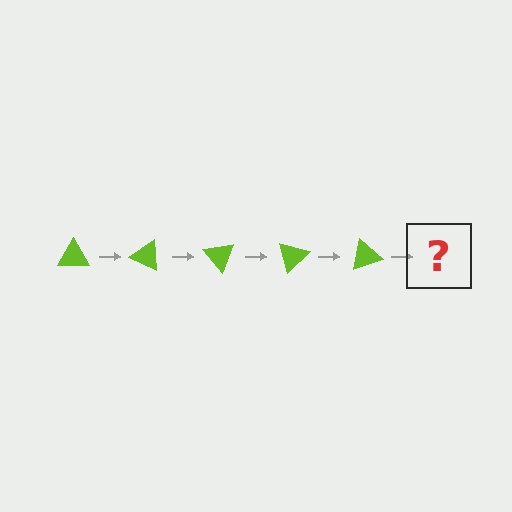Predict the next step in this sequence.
The next step is a lime triangle rotated 125 degrees.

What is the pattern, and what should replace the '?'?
The pattern is that the triangle rotates 25 degrees each step. The '?' should be a lime triangle rotated 125 degrees.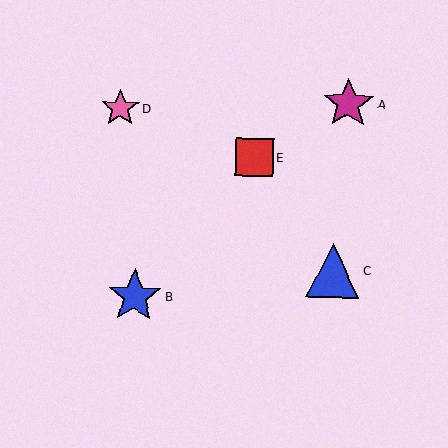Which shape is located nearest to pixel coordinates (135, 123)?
The pink star (labeled D) at (120, 108) is nearest to that location.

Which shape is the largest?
The blue star (labeled B) is the largest.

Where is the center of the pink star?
The center of the pink star is at (120, 108).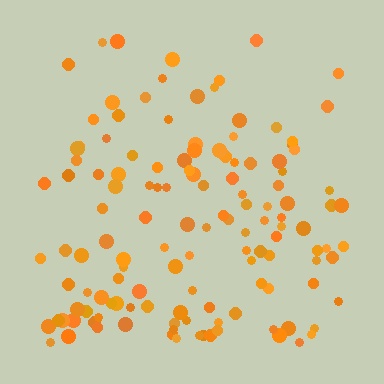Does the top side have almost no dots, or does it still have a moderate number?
Still a moderate number, just noticeably fewer than the bottom.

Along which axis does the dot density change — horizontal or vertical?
Vertical.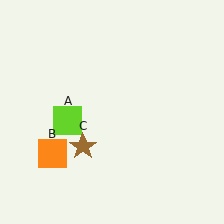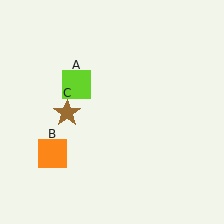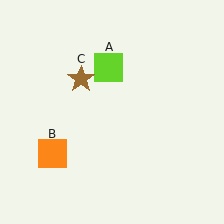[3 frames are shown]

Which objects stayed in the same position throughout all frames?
Orange square (object B) remained stationary.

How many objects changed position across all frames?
2 objects changed position: lime square (object A), brown star (object C).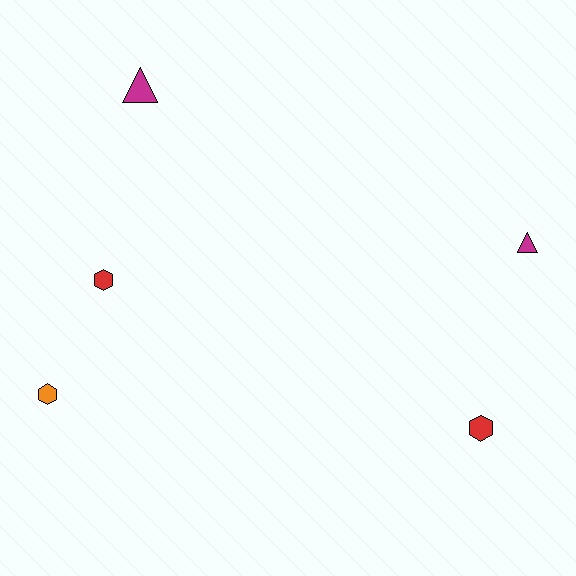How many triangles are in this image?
There are 2 triangles.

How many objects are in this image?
There are 5 objects.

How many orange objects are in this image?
There is 1 orange object.